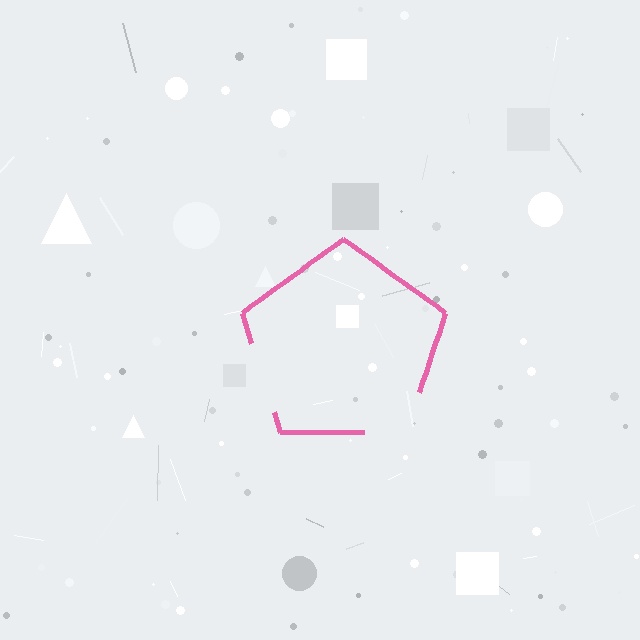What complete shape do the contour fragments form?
The contour fragments form a pentagon.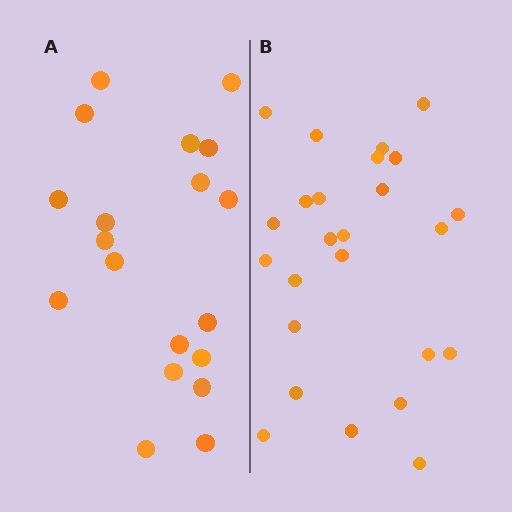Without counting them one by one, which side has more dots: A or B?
Region B (the right region) has more dots.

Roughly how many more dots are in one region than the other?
Region B has about 6 more dots than region A.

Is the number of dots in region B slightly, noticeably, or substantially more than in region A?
Region B has noticeably more, but not dramatically so. The ratio is roughly 1.3 to 1.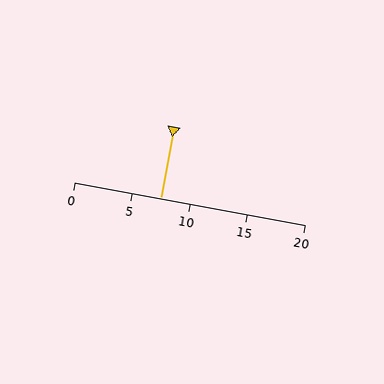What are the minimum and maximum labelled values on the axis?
The axis runs from 0 to 20.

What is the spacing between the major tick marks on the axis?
The major ticks are spaced 5 apart.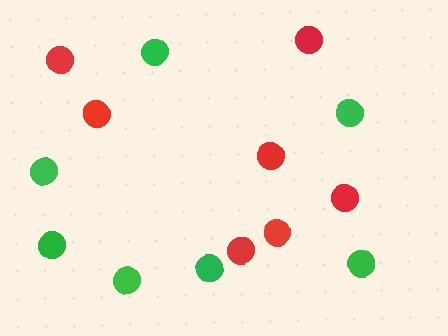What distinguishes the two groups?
There are 2 groups: one group of red circles (7) and one group of green circles (7).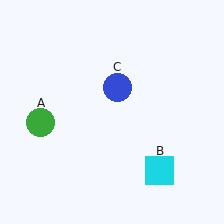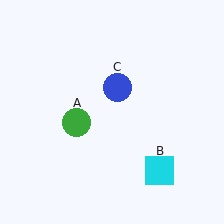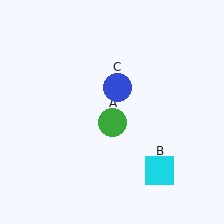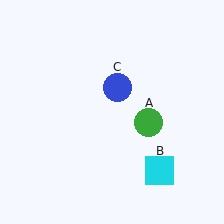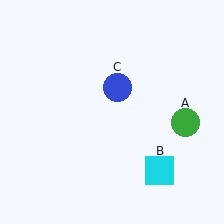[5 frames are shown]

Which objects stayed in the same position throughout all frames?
Cyan square (object B) and blue circle (object C) remained stationary.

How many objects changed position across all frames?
1 object changed position: green circle (object A).